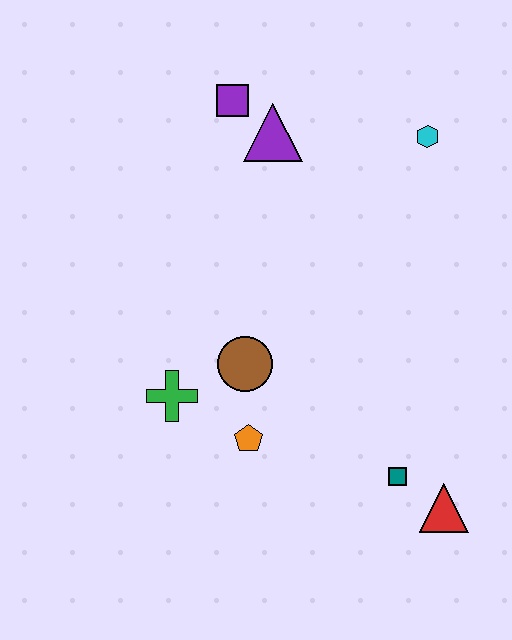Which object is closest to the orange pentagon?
The brown circle is closest to the orange pentagon.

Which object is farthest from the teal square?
The purple square is farthest from the teal square.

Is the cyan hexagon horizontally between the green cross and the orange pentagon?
No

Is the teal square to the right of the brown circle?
Yes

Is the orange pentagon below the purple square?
Yes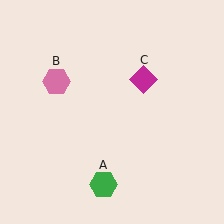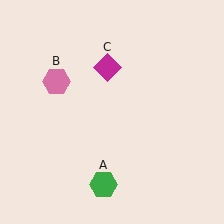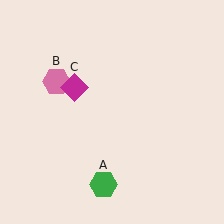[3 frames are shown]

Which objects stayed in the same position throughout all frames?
Green hexagon (object A) and pink hexagon (object B) remained stationary.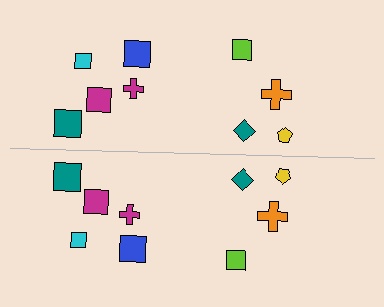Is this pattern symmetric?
Yes, this pattern has bilateral (reflection) symmetry.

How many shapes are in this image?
There are 18 shapes in this image.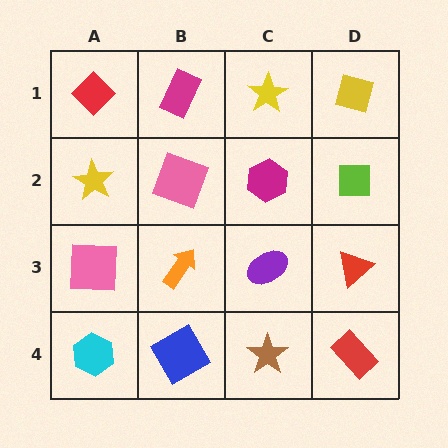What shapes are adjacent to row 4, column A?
A pink square (row 3, column A), a blue square (row 4, column B).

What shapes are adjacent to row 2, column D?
A yellow diamond (row 1, column D), a red triangle (row 3, column D), a magenta hexagon (row 2, column C).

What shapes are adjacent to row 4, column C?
A purple ellipse (row 3, column C), a blue square (row 4, column B), a red rectangle (row 4, column D).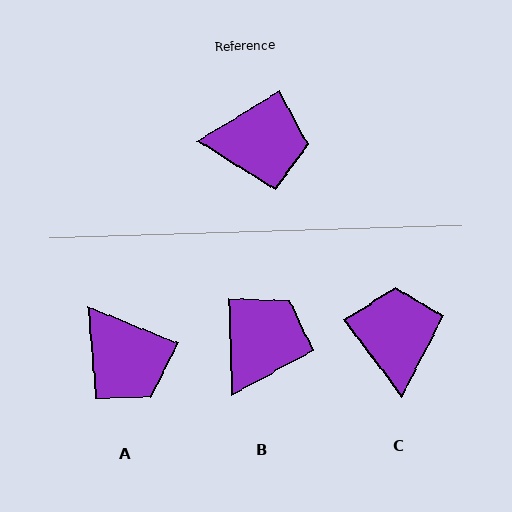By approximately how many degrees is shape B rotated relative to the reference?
Approximately 60 degrees counter-clockwise.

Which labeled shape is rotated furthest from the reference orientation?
C, about 95 degrees away.